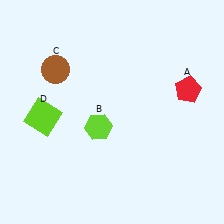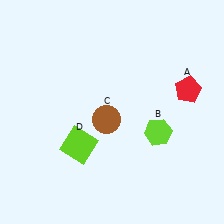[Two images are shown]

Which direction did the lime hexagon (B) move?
The lime hexagon (B) moved right.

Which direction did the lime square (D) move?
The lime square (D) moved right.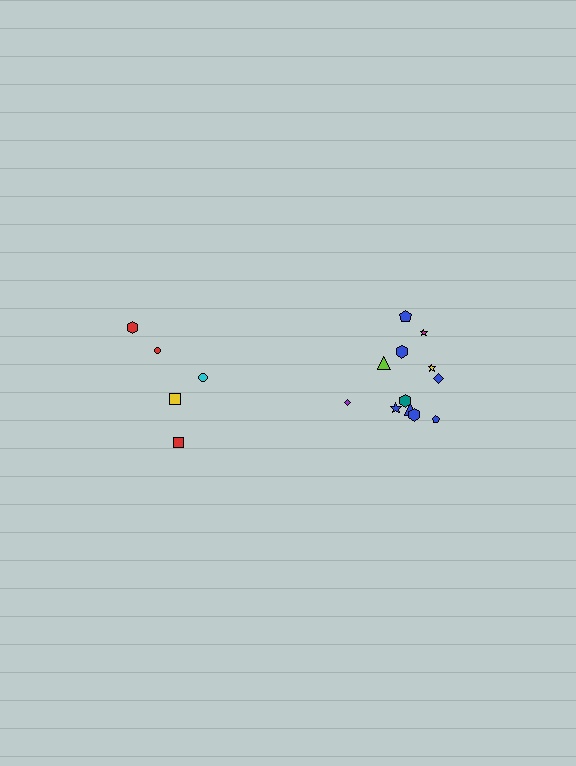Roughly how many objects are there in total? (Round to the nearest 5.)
Roughly 15 objects in total.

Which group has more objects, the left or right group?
The right group.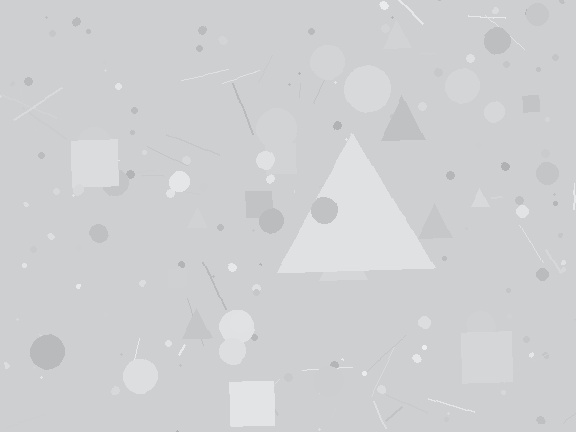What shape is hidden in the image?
A triangle is hidden in the image.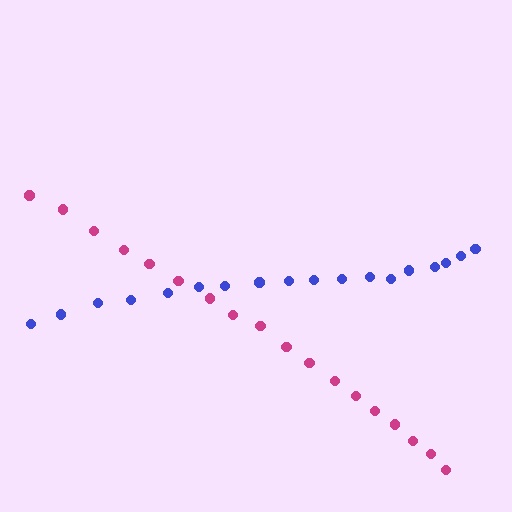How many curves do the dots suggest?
There are 2 distinct paths.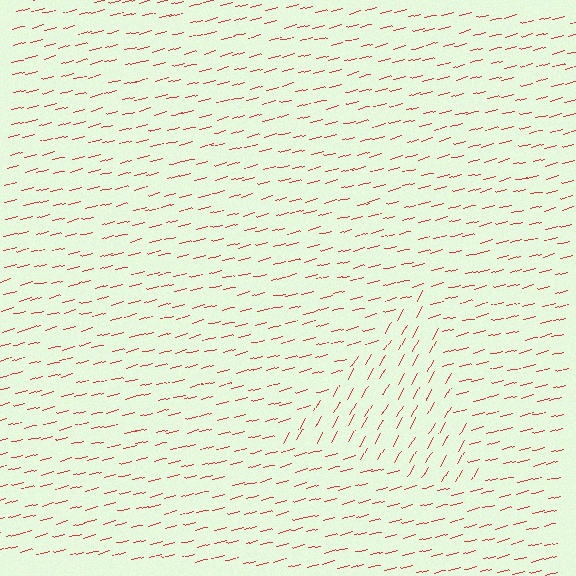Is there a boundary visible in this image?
Yes, there is a texture boundary formed by a change in line orientation.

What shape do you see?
I see a triangle.